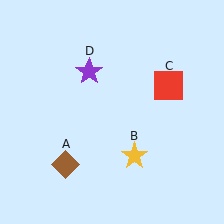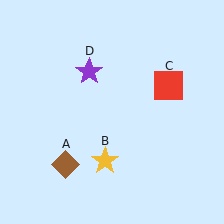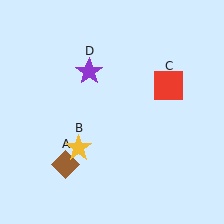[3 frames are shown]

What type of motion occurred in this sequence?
The yellow star (object B) rotated clockwise around the center of the scene.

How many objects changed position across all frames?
1 object changed position: yellow star (object B).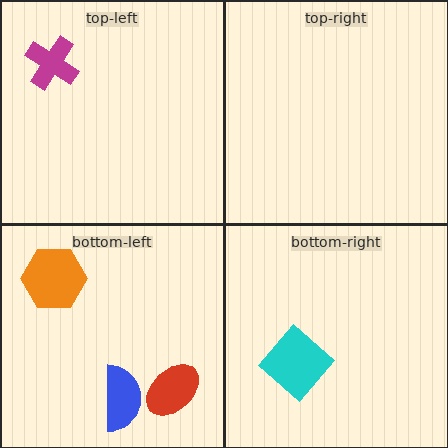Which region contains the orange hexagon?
The bottom-left region.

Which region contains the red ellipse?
The bottom-left region.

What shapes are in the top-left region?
The magenta cross.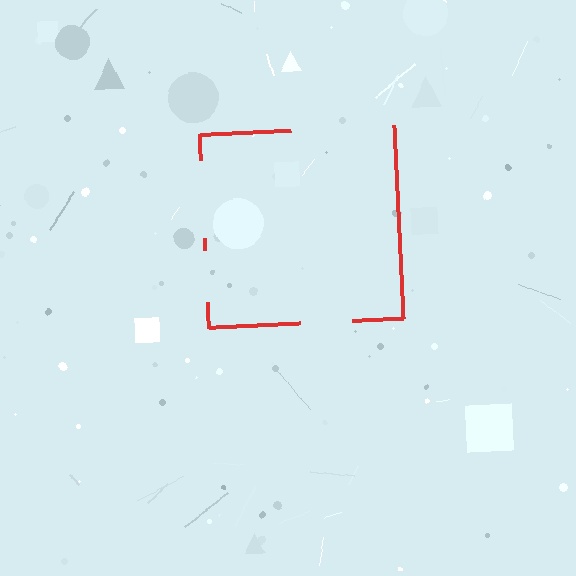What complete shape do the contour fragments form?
The contour fragments form a square.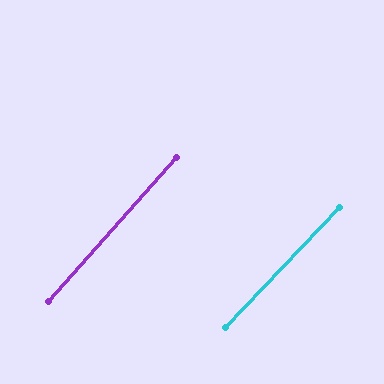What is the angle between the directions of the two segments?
Approximately 2 degrees.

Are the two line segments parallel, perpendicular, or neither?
Parallel — their directions differ by only 2.0°.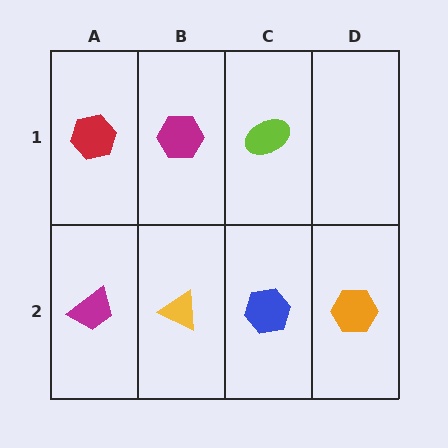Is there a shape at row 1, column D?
No, that cell is empty.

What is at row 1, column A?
A red hexagon.